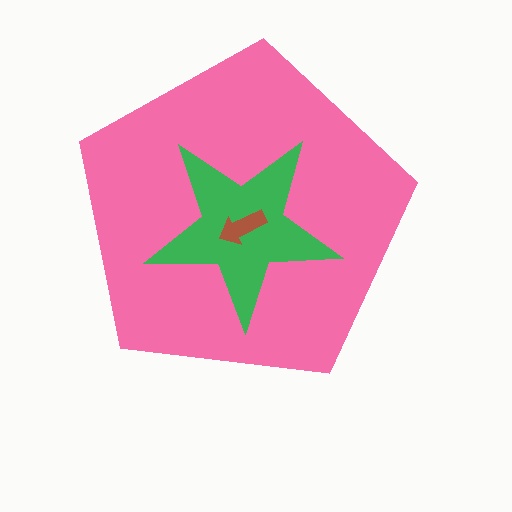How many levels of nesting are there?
3.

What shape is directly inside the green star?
The brown arrow.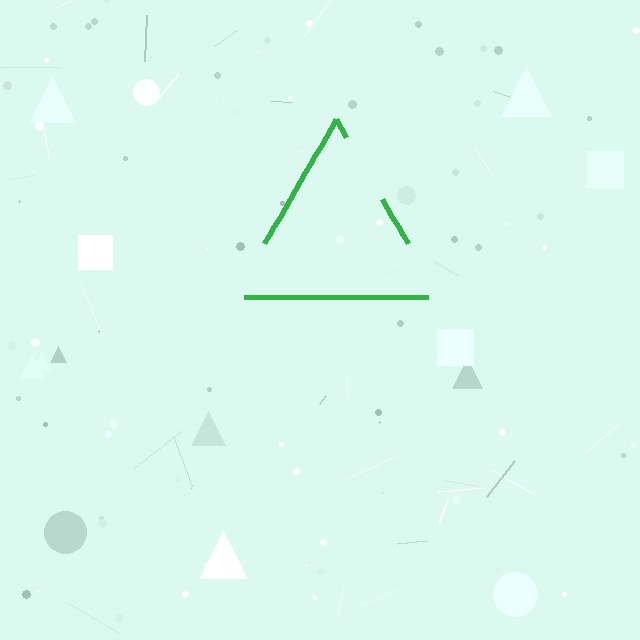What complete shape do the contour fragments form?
The contour fragments form a triangle.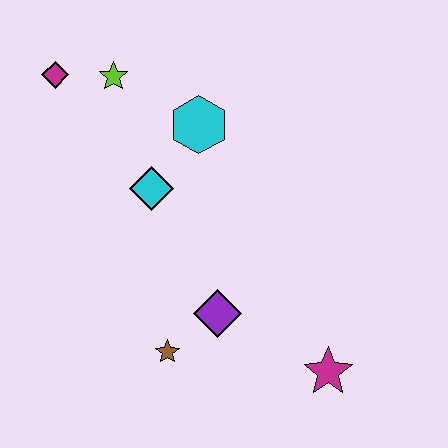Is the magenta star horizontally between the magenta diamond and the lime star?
No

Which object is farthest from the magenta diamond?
The magenta star is farthest from the magenta diamond.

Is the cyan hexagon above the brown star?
Yes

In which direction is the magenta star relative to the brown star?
The magenta star is to the right of the brown star.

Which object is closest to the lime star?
The magenta diamond is closest to the lime star.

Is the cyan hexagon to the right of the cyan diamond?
Yes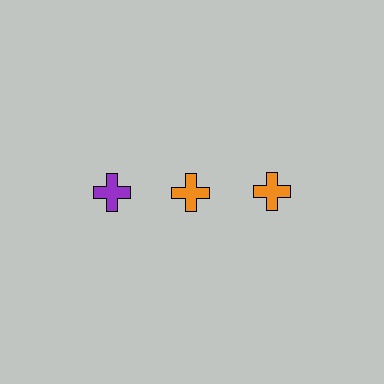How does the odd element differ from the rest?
It has a different color: purple instead of orange.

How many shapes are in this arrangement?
There are 3 shapes arranged in a grid pattern.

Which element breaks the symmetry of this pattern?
The purple cross in the top row, leftmost column breaks the symmetry. All other shapes are orange crosses.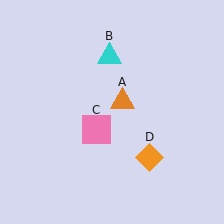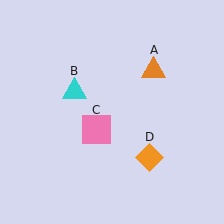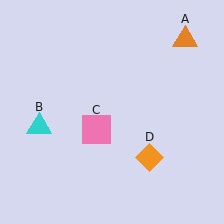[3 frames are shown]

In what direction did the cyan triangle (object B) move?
The cyan triangle (object B) moved down and to the left.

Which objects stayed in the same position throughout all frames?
Pink square (object C) and orange diamond (object D) remained stationary.